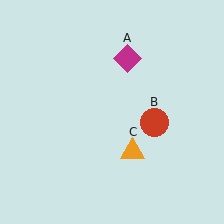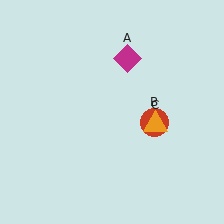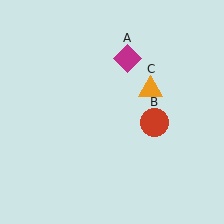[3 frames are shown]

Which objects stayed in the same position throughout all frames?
Magenta diamond (object A) and red circle (object B) remained stationary.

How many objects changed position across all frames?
1 object changed position: orange triangle (object C).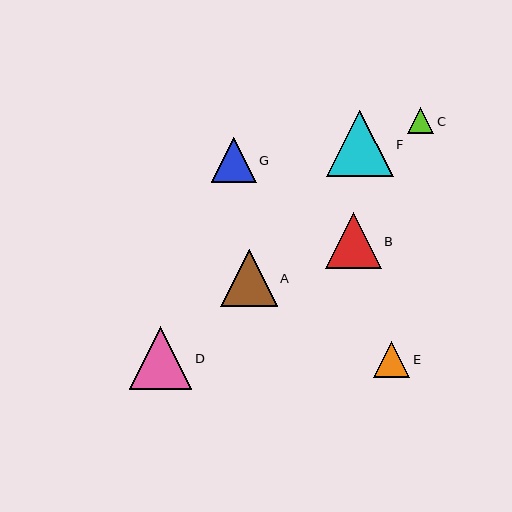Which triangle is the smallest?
Triangle C is the smallest with a size of approximately 26 pixels.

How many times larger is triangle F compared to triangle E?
Triangle F is approximately 1.8 times the size of triangle E.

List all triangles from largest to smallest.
From largest to smallest: F, D, A, B, G, E, C.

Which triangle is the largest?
Triangle F is the largest with a size of approximately 66 pixels.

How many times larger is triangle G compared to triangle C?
Triangle G is approximately 1.7 times the size of triangle C.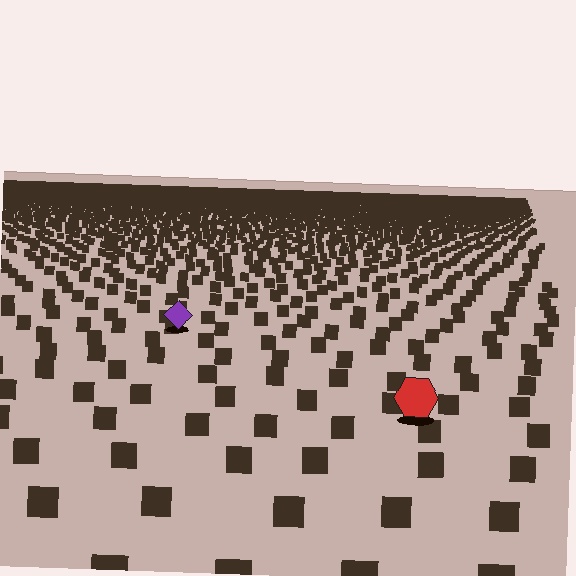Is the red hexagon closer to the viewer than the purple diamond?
Yes. The red hexagon is closer — you can tell from the texture gradient: the ground texture is coarser near it.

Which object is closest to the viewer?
The red hexagon is closest. The texture marks near it are larger and more spread out.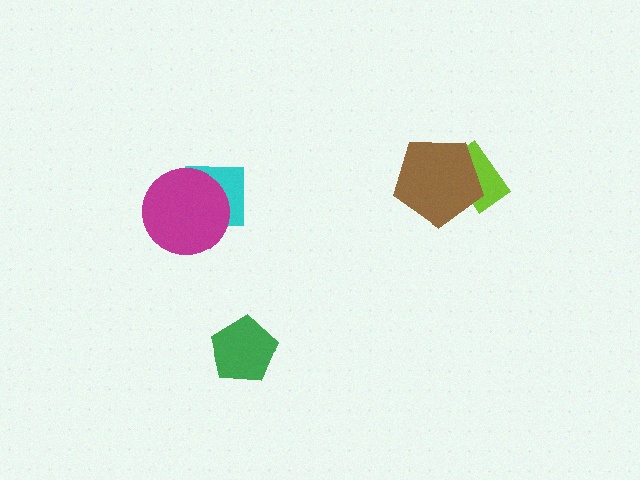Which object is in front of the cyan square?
The magenta circle is in front of the cyan square.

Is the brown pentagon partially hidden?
No, no other shape covers it.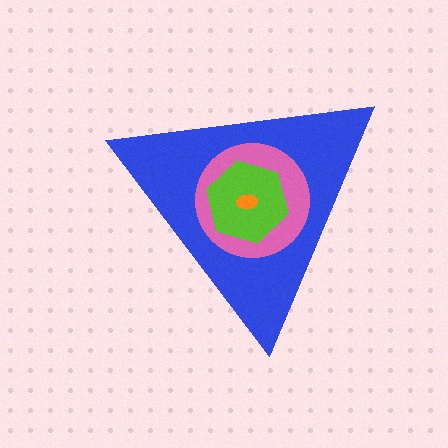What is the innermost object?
The orange ellipse.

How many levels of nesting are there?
4.